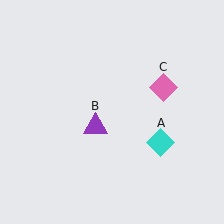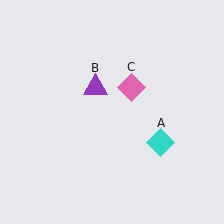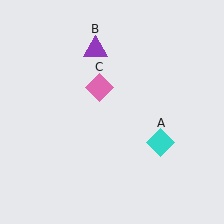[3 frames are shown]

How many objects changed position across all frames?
2 objects changed position: purple triangle (object B), pink diamond (object C).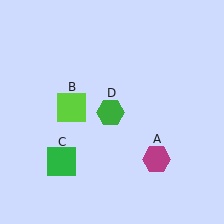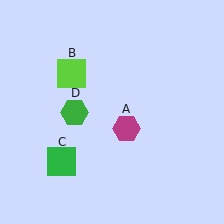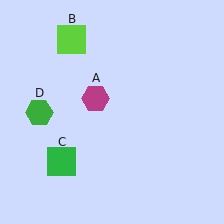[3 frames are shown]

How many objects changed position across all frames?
3 objects changed position: magenta hexagon (object A), lime square (object B), green hexagon (object D).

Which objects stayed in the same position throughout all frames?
Green square (object C) remained stationary.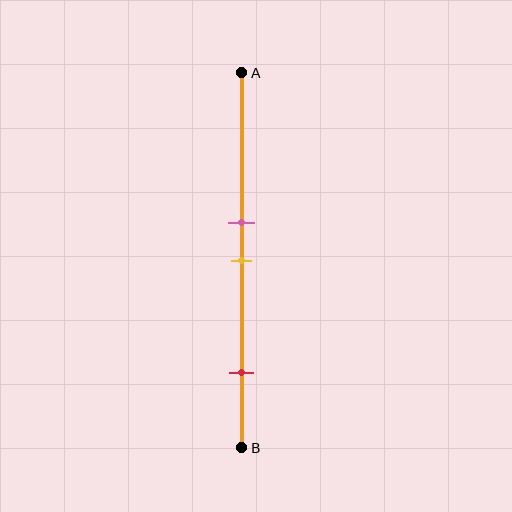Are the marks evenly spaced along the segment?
No, the marks are not evenly spaced.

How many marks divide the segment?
There are 3 marks dividing the segment.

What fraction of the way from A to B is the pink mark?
The pink mark is approximately 40% (0.4) of the way from A to B.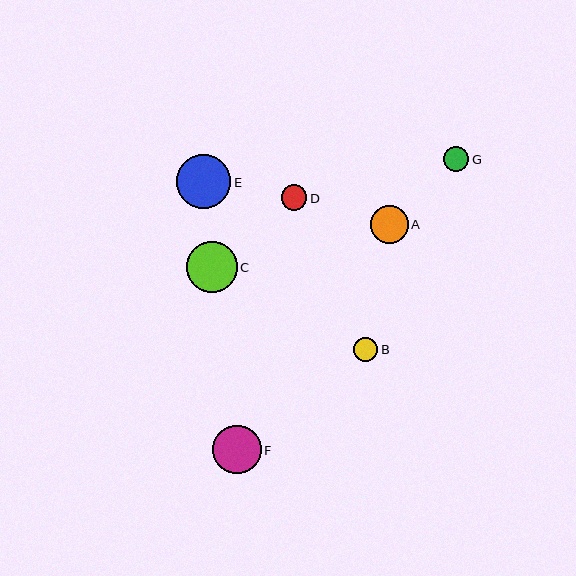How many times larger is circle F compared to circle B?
Circle F is approximately 2.0 times the size of circle B.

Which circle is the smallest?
Circle B is the smallest with a size of approximately 24 pixels.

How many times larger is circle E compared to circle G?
Circle E is approximately 2.2 times the size of circle G.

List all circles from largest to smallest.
From largest to smallest: E, C, F, A, D, G, B.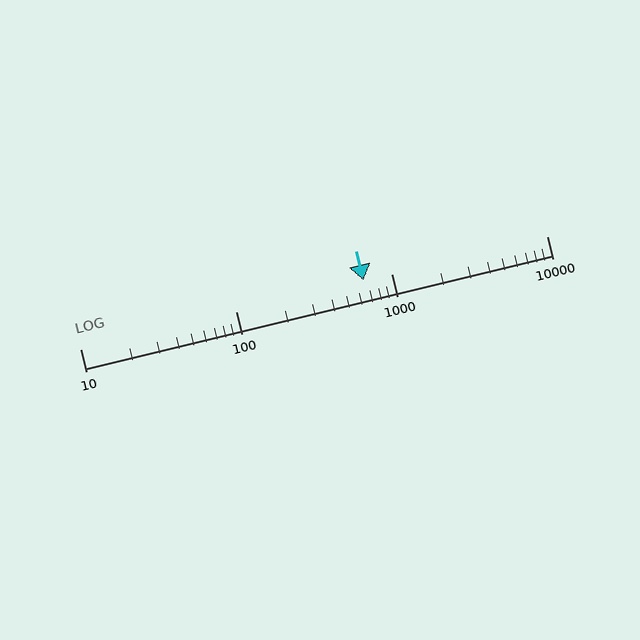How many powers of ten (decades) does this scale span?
The scale spans 3 decades, from 10 to 10000.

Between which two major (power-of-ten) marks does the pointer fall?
The pointer is between 100 and 1000.